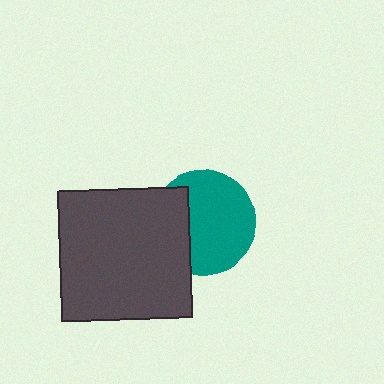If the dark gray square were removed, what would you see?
You would see the complete teal circle.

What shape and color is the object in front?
The object in front is a dark gray square.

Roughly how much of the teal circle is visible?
Most of it is visible (roughly 68%).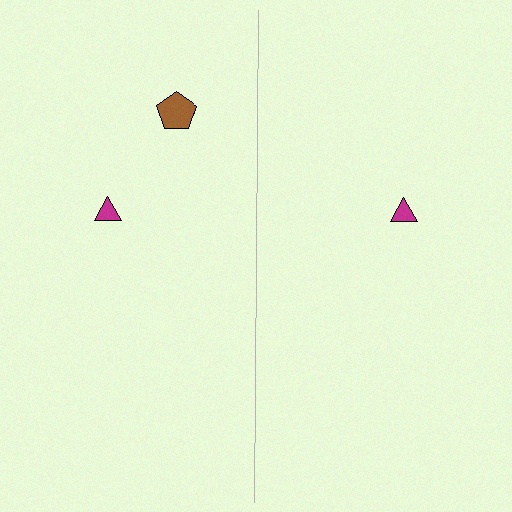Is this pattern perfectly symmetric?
No, the pattern is not perfectly symmetric. A brown pentagon is missing from the right side.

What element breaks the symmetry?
A brown pentagon is missing from the right side.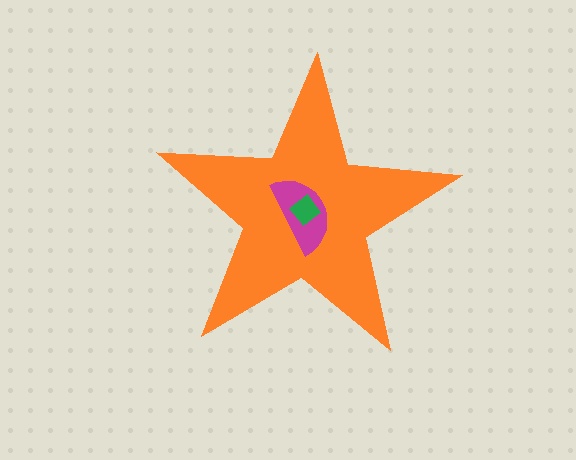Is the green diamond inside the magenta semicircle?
Yes.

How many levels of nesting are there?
3.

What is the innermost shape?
The green diamond.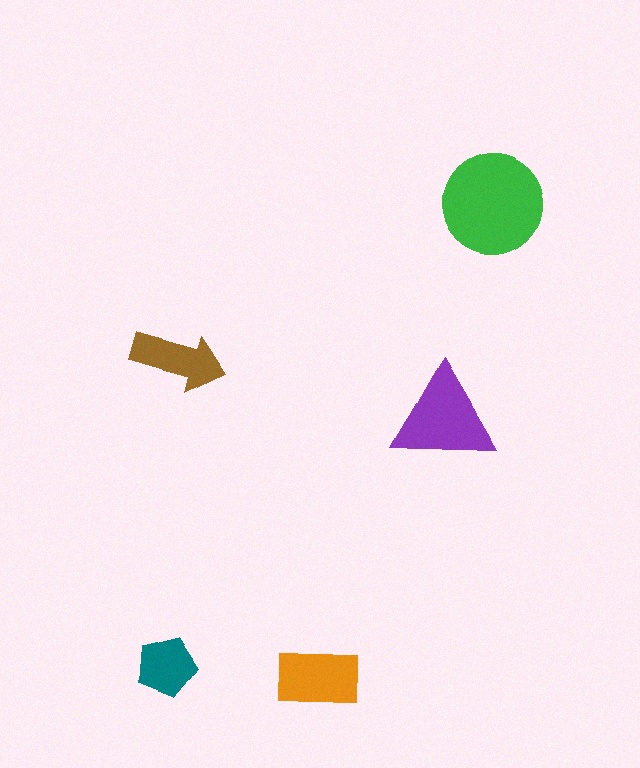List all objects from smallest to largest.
The teal pentagon, the brown arrow, the orange rectangle, the purple triangle, the green circle.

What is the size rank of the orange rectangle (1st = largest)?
3rd.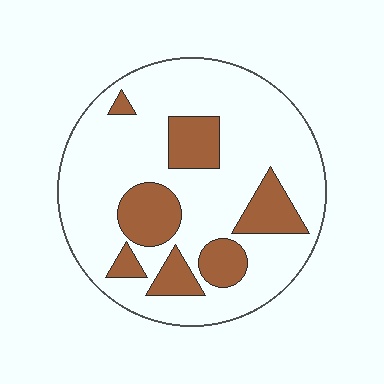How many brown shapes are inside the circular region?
7.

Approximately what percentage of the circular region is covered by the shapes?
Approximately 25%.